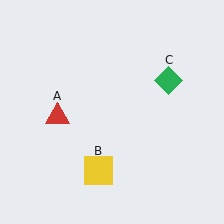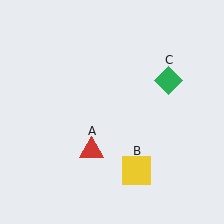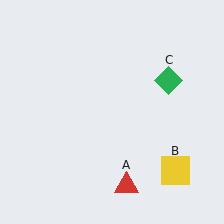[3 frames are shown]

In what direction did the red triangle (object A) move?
The red triangle (object A) moved down and to the right.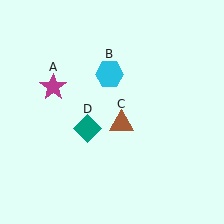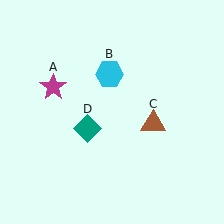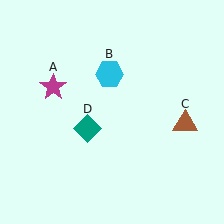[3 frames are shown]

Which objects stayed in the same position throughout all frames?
Magenta star (object A) and cyan hexagon (object B) and teal diamond (object D) remained stationary.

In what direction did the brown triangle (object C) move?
The brown triangle (object C) moved right.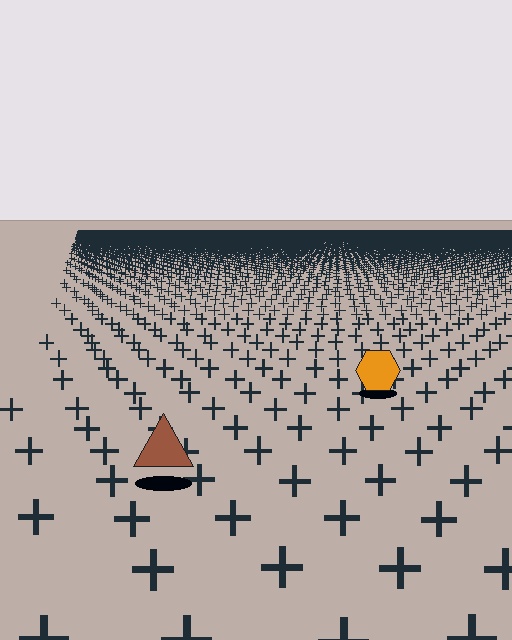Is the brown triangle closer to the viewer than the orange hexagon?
Yes. The brown triangle is closer — you can tell from the texture gradient: the ground texture is coarser near it.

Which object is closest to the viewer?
The brown triangle is closest. The texture marks near it are larger and more spread out.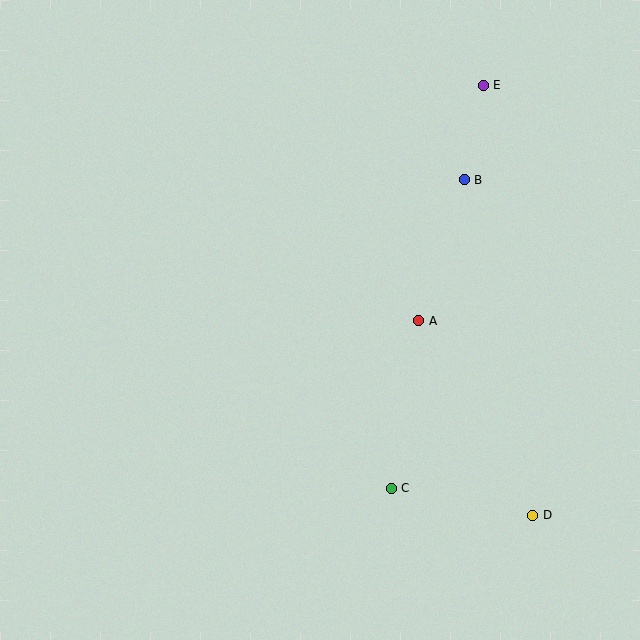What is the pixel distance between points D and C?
The distance between D and C is 144 pixels.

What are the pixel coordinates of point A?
Point A is at (419, 321).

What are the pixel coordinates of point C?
Point C is at (391, 488).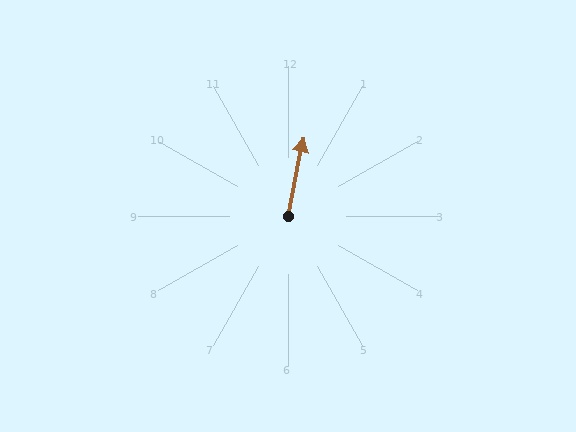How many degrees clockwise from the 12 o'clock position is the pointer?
Approximately 11 degrees.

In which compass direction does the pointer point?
North.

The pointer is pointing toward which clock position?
Roughly 12 o'clock.